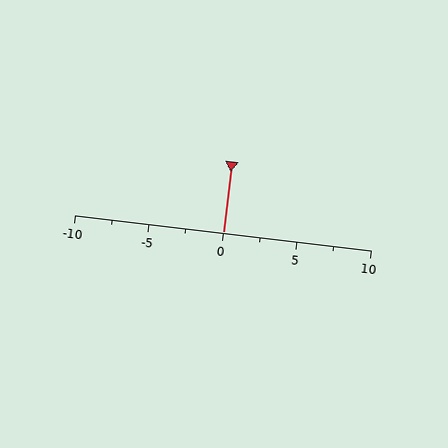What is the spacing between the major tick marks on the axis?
The major ticks are spaced 5 apart.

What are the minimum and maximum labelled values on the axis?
The axis runs from -10 to 10.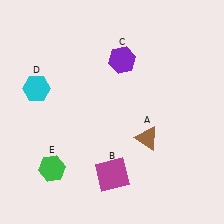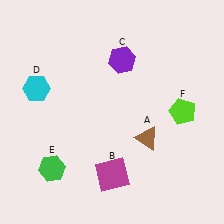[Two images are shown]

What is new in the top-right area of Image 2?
A lime pentagon (F) was added in the top-right area of Image 2.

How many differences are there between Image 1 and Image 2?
There is 1 difference between the two images.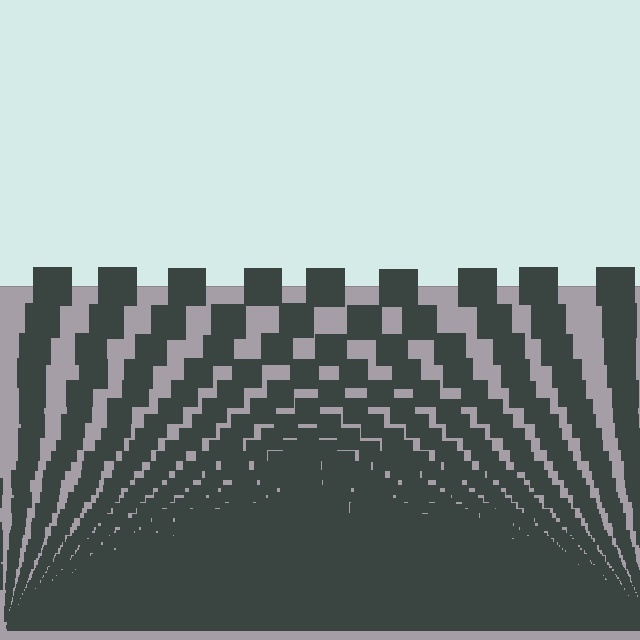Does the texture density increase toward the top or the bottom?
Density increases toward the bottom.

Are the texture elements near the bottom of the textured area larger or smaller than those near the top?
Smaller. The gradient is inverted — elements near the bottom are smaller and denser.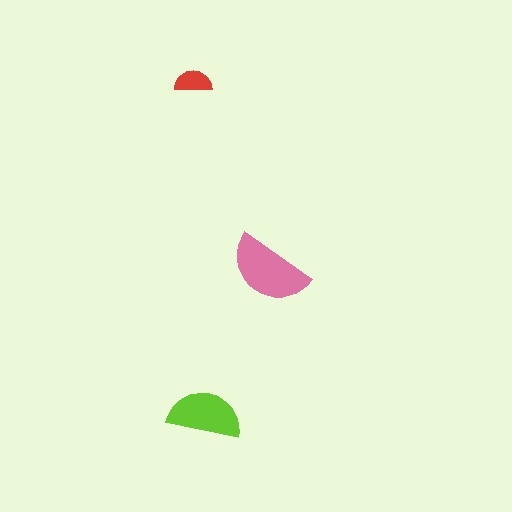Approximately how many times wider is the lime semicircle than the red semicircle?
About 2 times wider.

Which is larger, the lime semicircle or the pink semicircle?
The pink one.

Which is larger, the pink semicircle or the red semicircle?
The pink one.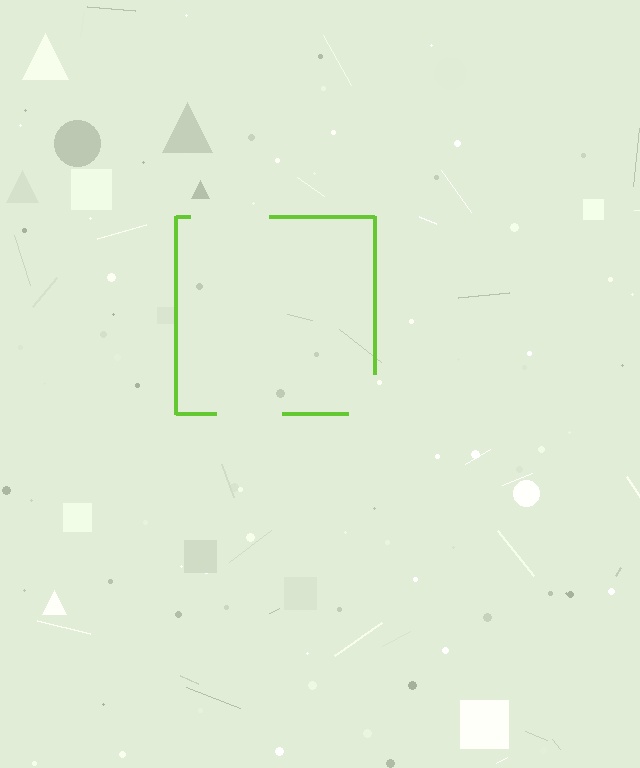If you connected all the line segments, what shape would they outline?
They would outline a square.